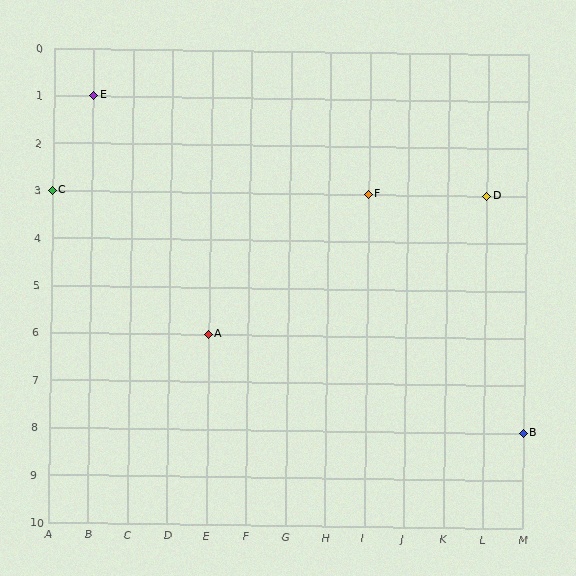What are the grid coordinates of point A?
Point A is at grid coordinates (E, 6).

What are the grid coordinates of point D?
Point D is at grid coordinates (L, 3).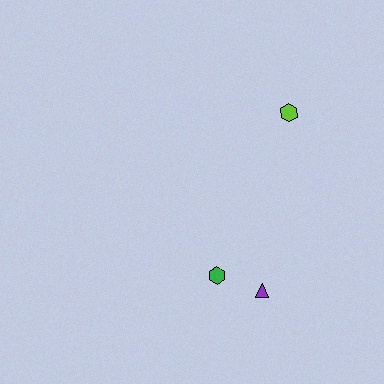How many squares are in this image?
There are no squares.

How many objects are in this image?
There are 3 objects.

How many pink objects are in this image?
There are no pink objects.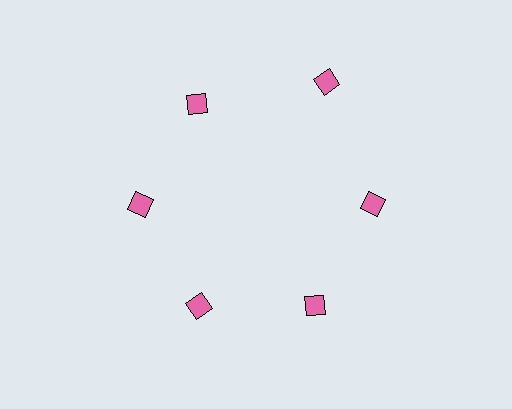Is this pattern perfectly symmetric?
No. The 6 pink diamonds are arranged in a ring, but one element near the 1 o'clock position is pushed outward from the center, breaking the 6-fold rotational symmetry.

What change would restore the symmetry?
The symmetry would be restored by moving it inward, back onto the ring so that all 6 diamonds sit at equal angles and equal distance from the center.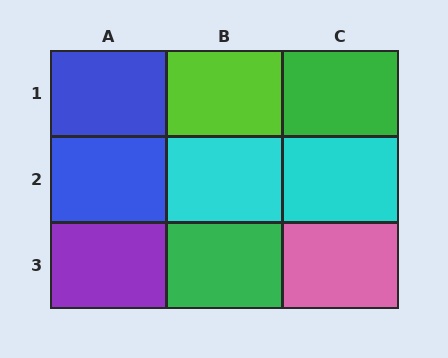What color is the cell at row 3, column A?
Purple.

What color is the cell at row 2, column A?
Blue.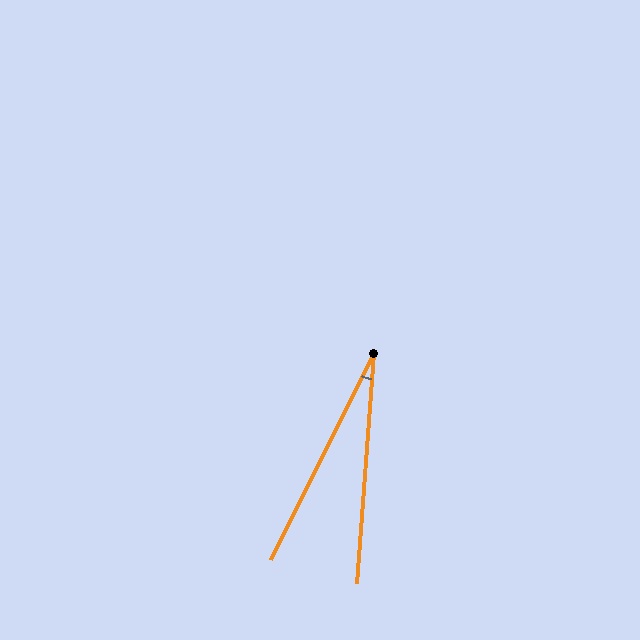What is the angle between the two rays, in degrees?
Approximately 22 degrees.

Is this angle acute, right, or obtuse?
It is acute.